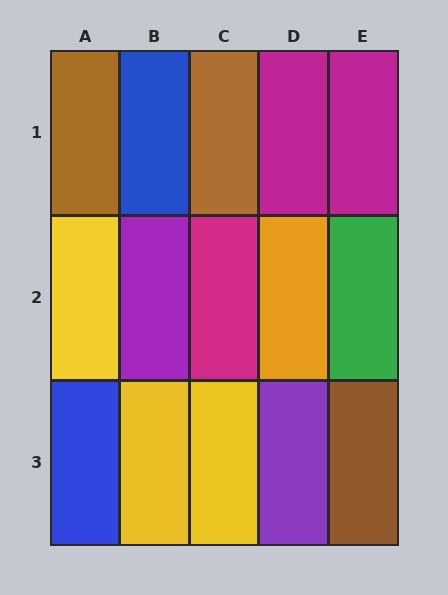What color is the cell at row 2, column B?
Purple.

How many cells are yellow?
3 cells are yellow.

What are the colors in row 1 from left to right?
Brown, blue, brown, magenta, magenta.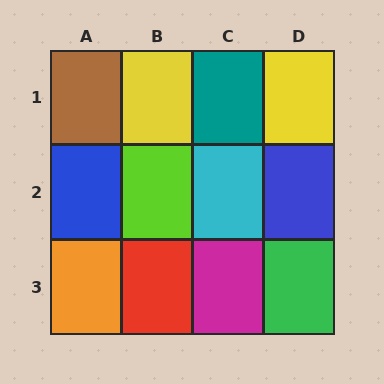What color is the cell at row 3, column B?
Red.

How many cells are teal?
1 cell is teal.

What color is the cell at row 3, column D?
Green.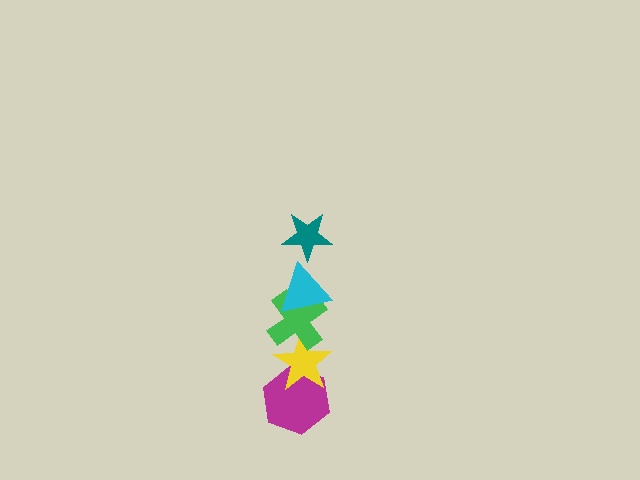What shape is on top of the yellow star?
The green cross is on top of the yellow star.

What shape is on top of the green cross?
The cyan triangle is on top of the green cross.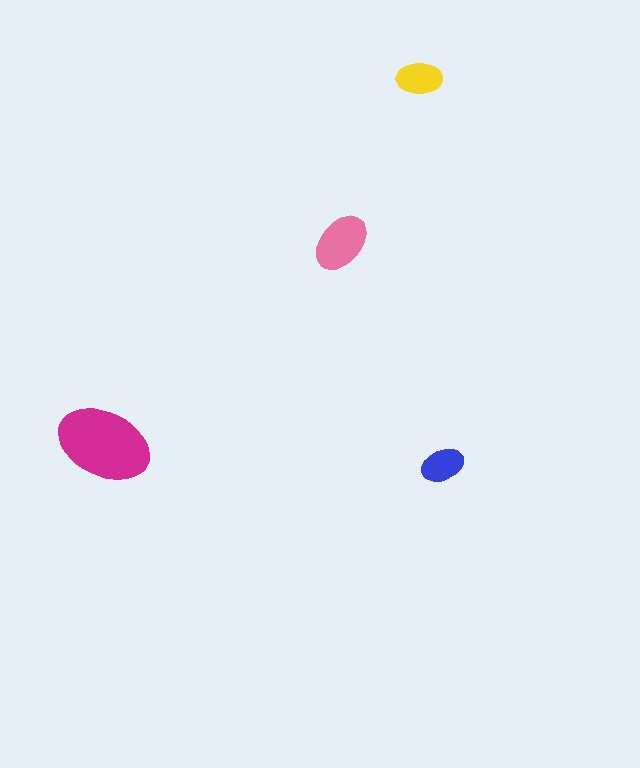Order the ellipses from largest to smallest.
the magenta one, the pink one, the yellow one, the blue one.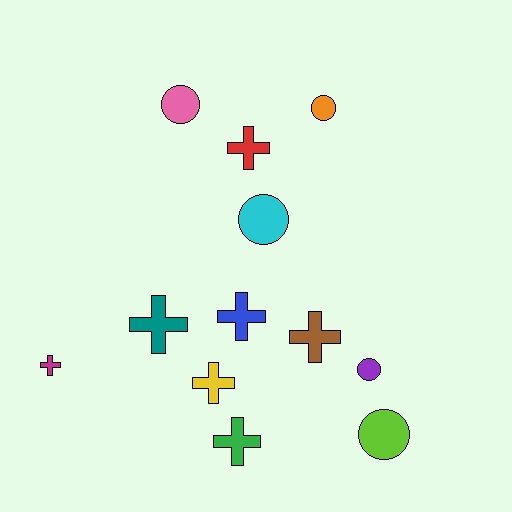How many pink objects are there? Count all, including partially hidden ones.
There is 1 pink object.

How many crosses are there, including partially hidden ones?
There are 7 crosses.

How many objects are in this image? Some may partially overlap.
There are 12 objects.